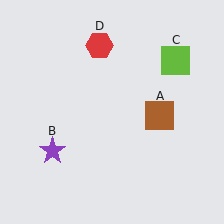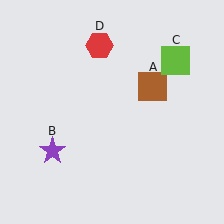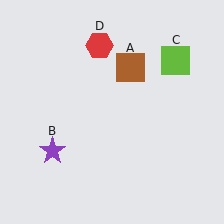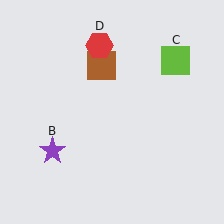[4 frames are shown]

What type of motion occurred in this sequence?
The brown square (object A) rotated counterclockwise around the center of the scene.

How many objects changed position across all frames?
1 object changed position: brown square (object A).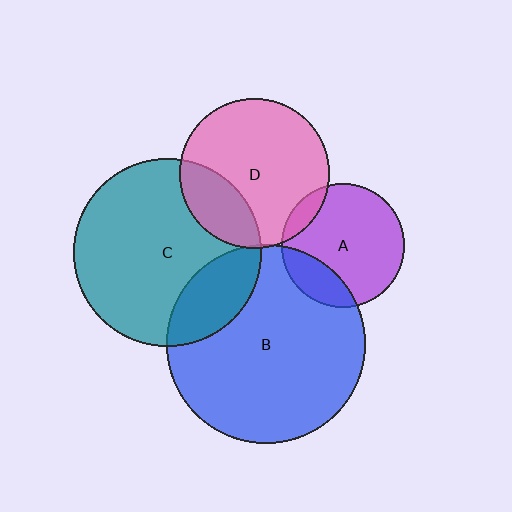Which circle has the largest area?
Circle B (blue).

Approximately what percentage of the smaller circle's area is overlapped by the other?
Approximately 10%.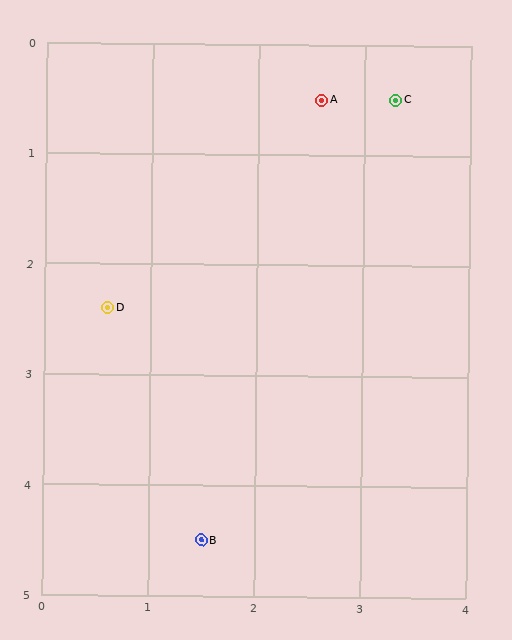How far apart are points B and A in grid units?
Points B and A are about 4.1 grid units apart.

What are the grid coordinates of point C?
Point C is at approximately (3.3, 0.5).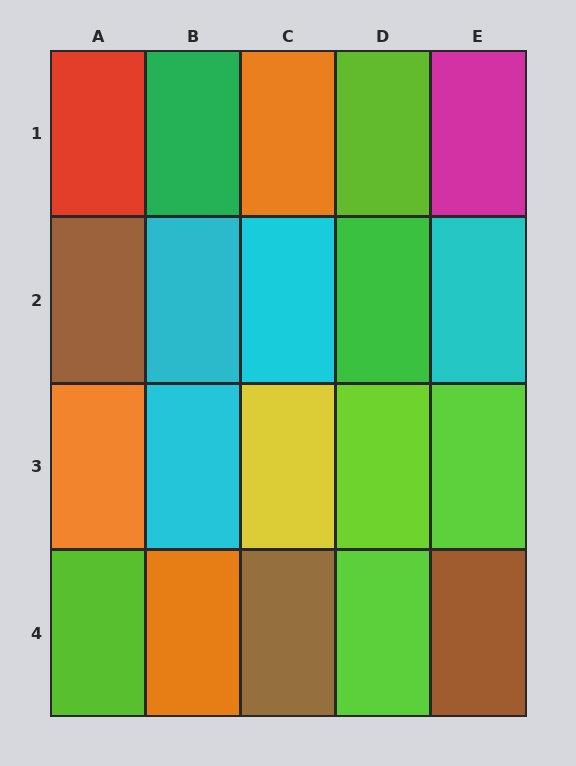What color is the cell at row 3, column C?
Yellow.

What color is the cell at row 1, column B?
Green.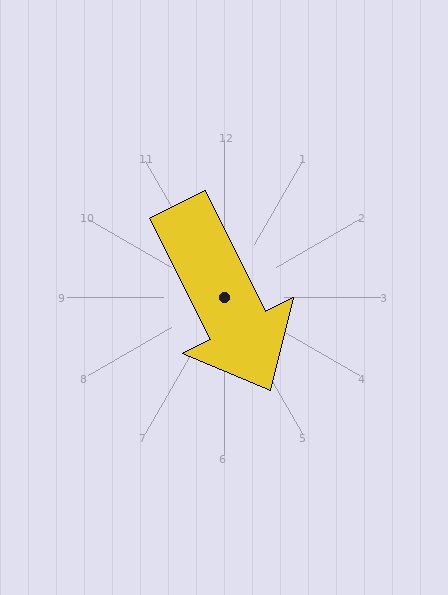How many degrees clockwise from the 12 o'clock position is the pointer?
Approximately 153 degrees.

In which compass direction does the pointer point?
Southeast.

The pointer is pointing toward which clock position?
Roughly 5 o'clock.